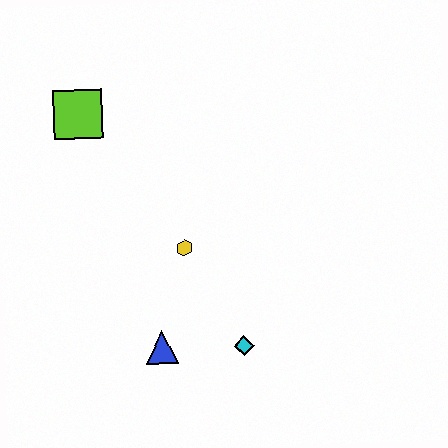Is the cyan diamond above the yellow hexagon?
No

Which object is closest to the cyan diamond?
The blue triangle is closest to the cyan diamond.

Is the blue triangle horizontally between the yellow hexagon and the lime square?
Yes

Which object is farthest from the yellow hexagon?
The lime square is farthest from the yellow hexagon.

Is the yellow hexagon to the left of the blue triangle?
No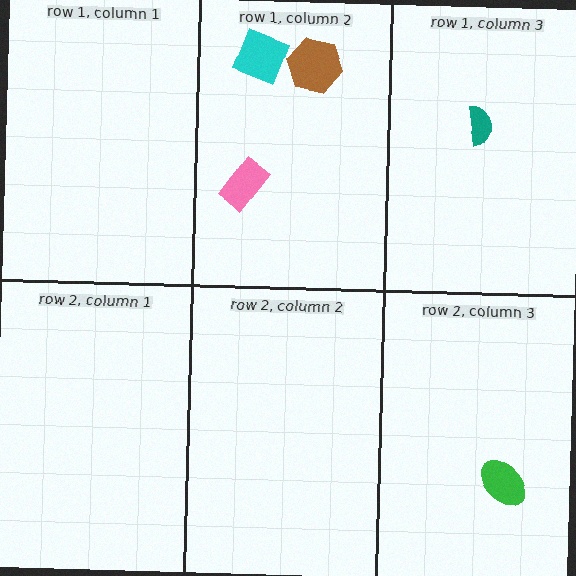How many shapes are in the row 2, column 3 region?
1.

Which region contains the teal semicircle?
The row 1, column 3 region.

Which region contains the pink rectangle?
The row 1, column 2 region.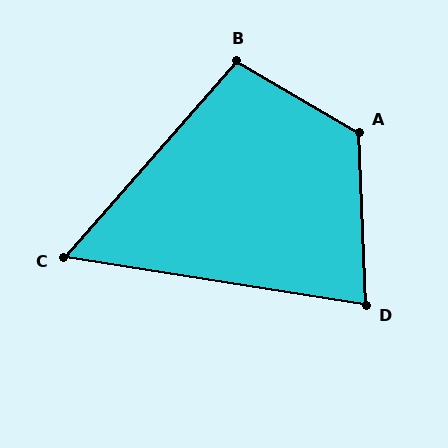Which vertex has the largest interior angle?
A, at approximately 122 degrees.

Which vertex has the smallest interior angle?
C, at approximately 58 degrees.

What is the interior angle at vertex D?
Approximately 79 degrees (acute).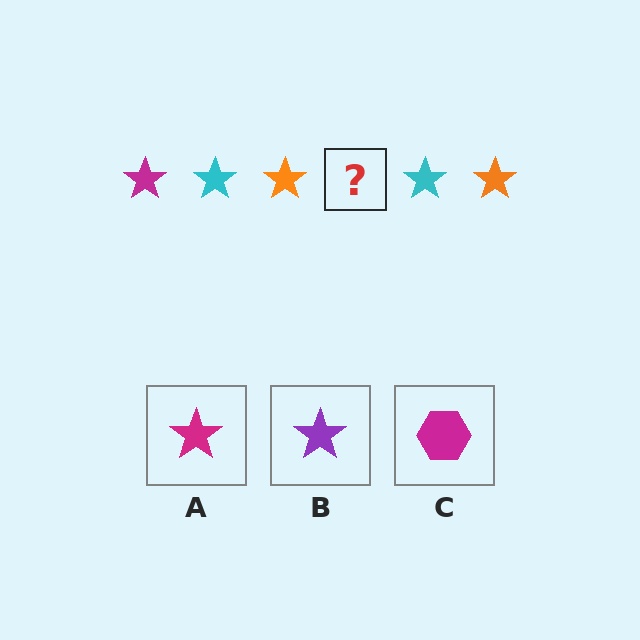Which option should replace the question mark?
Option A.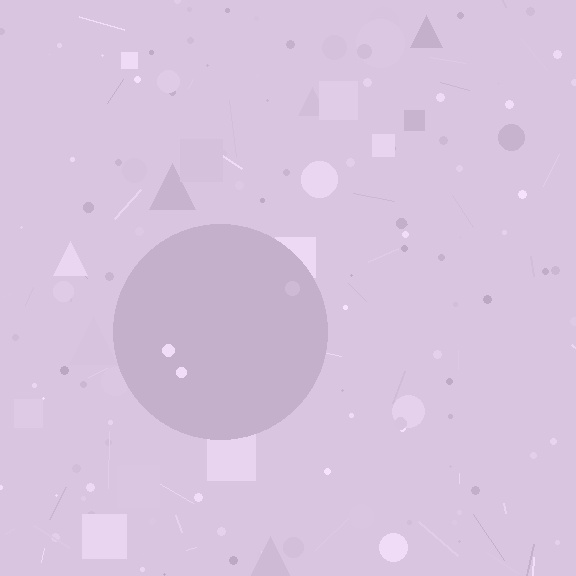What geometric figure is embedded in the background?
A circle is embedded in the background.